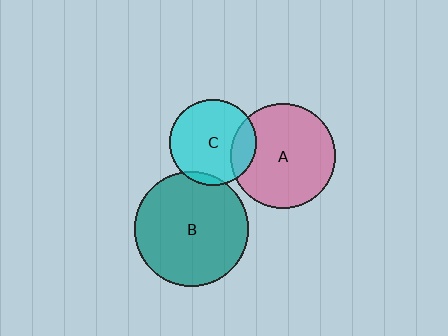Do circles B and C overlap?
Yes.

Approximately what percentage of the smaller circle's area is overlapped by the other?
Approximately 5%.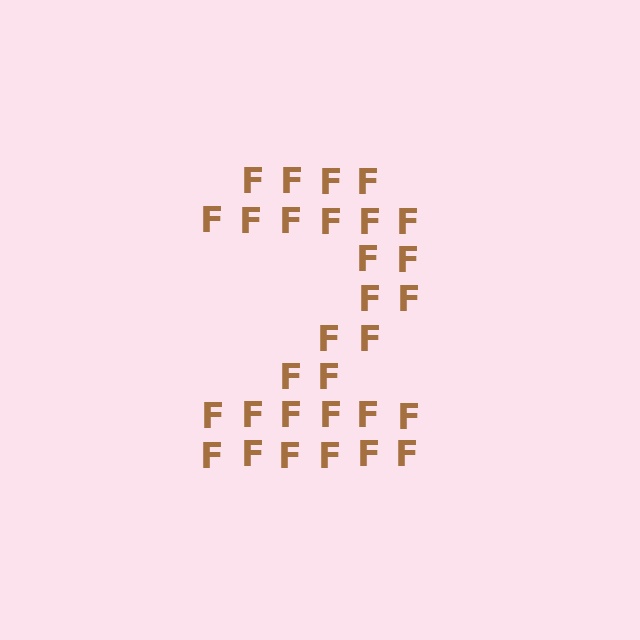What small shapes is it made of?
It is made of small letter F's.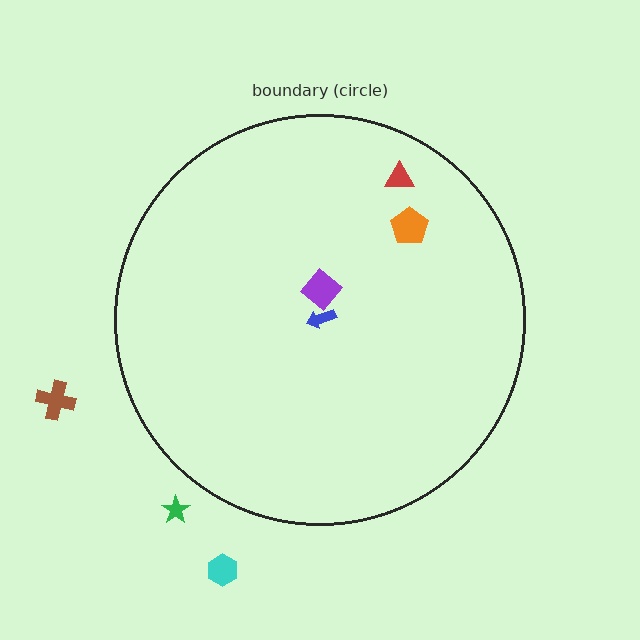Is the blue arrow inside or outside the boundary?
Inside.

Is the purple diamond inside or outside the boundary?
Inside.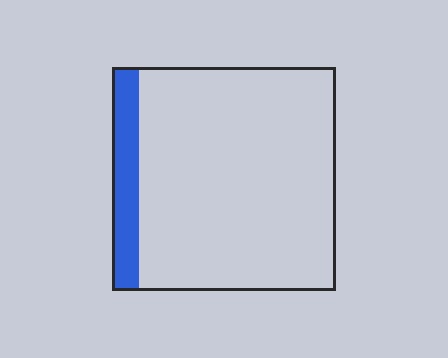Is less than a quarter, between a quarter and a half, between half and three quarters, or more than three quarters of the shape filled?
Less than a quarter.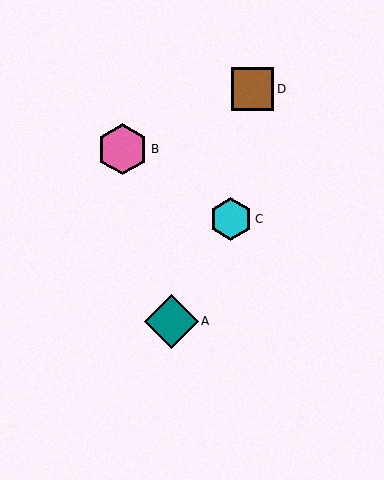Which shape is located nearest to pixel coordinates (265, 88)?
The brown square (labeled D) at (253, 89) is nearest to that location.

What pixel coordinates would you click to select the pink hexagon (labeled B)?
Click at (123, 149) to select the pink hexagon B.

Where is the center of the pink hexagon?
The center of the pink hexagon is at (123, 149).